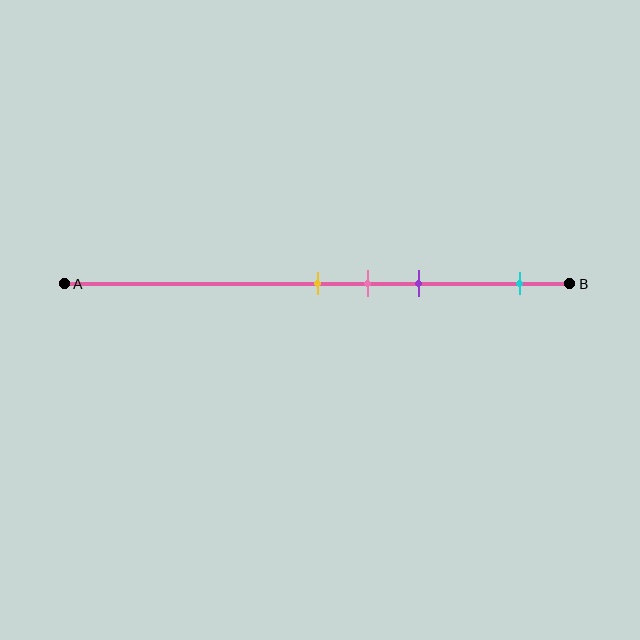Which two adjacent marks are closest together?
The yellow and pink marks are the closest adjacent pair.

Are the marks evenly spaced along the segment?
No, the marks are not evenly spaced.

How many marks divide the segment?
There are 4 marks dividing the segment.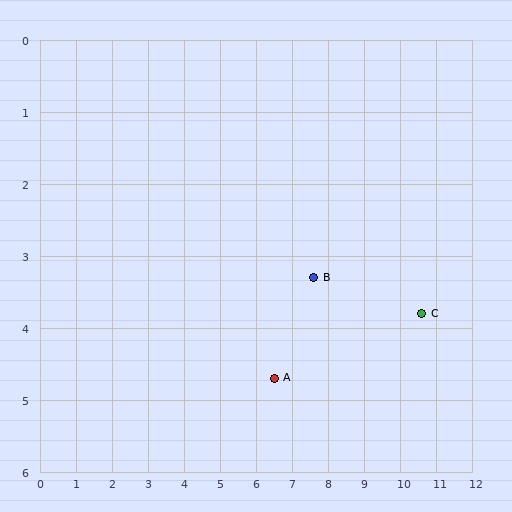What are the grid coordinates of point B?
Point B is at approximately (7.6, 3.3).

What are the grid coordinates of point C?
Point C is at approximately (10.6, 3.8).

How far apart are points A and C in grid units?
Points A and C are about 4.2 grid units apart.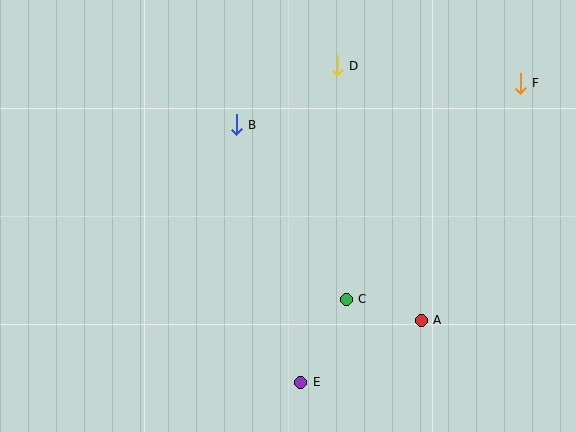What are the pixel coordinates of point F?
Point F is at (520, 83).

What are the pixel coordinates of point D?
Point D is at (337, 66).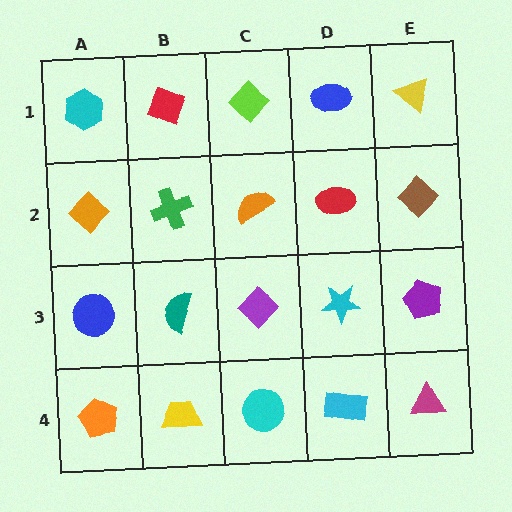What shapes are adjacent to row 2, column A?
A cyan hexagon (row 1, column A), a blue circle (row 3, column A), a green cross (row 2, column B).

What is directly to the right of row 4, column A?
A yellow trapezoid.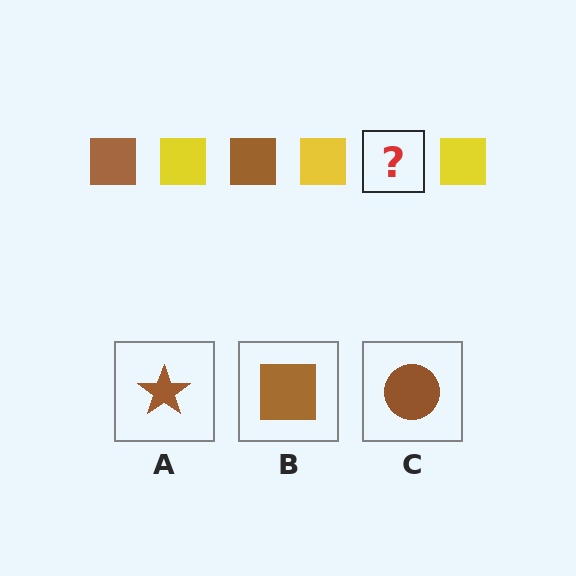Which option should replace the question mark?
Option B.